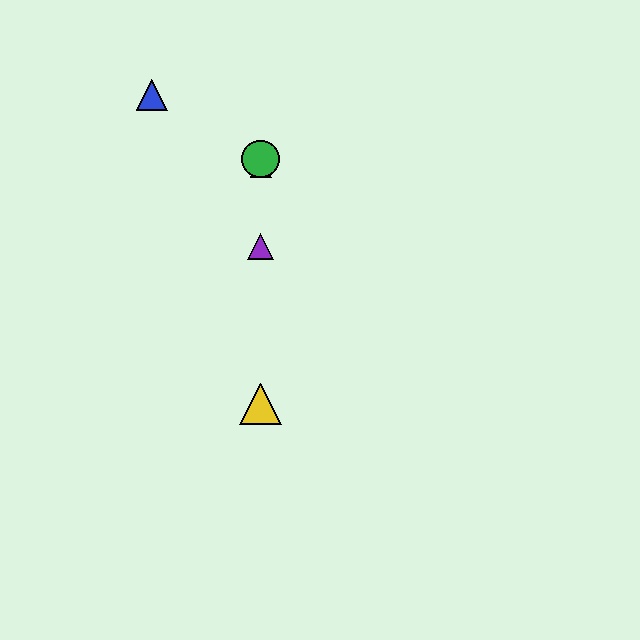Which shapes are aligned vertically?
The red triangle, the green circle, the yellow triangle, the purple triangle are aligned vertically.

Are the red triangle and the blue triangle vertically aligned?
No, the red triangle is at x≈261 and the blue triangle is at x≈152.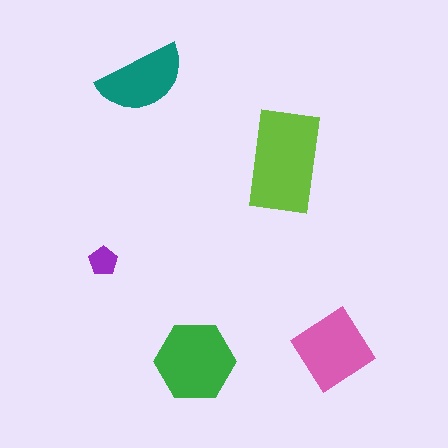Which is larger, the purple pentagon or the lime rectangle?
The lime rectangle.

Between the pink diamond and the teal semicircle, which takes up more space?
The pink diamond.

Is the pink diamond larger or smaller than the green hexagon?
Smaller.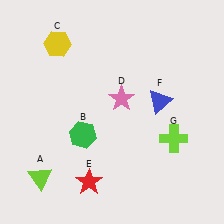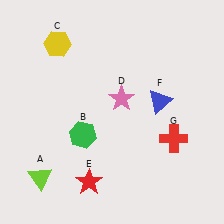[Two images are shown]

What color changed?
The cross (G) changed from lime in Image 1 to red in Image 2.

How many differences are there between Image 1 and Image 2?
There is 1 difference between the two images.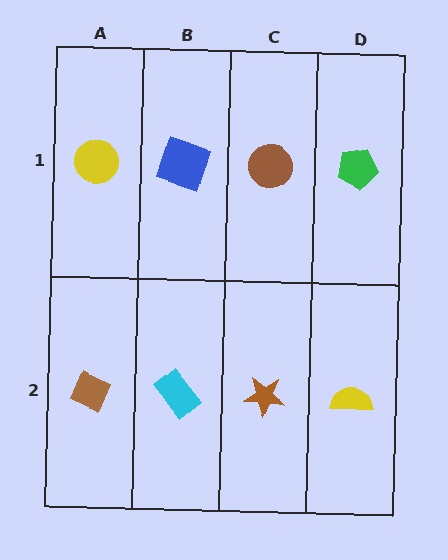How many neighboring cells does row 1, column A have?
2.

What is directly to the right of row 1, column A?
A blue square.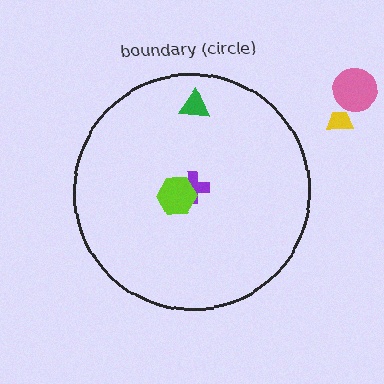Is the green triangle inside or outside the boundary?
Inside.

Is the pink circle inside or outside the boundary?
Outside.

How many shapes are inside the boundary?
3 inside, 2 outside.